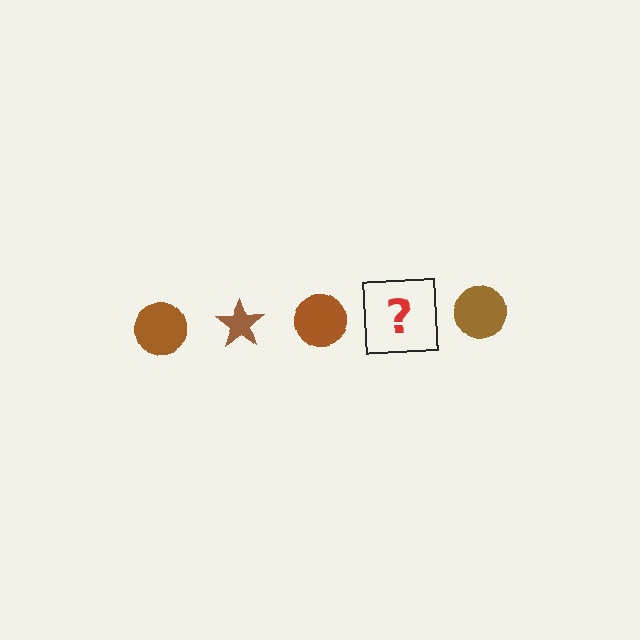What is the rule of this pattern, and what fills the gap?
The rule is that the pattern cycles through circle, star shapes in brown. The gap should be filled with a brown star.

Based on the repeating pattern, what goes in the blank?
The blank should be a brown star.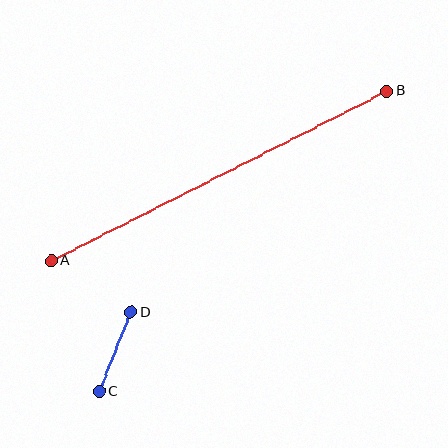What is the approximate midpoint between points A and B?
The midpoint is at approximately (219, 176) pixels.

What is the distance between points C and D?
The distance is approximately 85 pixels.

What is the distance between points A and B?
The distance is approximately 376 pixels.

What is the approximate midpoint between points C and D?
The midpoint is at approximately (115, 352) pixels.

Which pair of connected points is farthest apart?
Points A and B are farthest apart.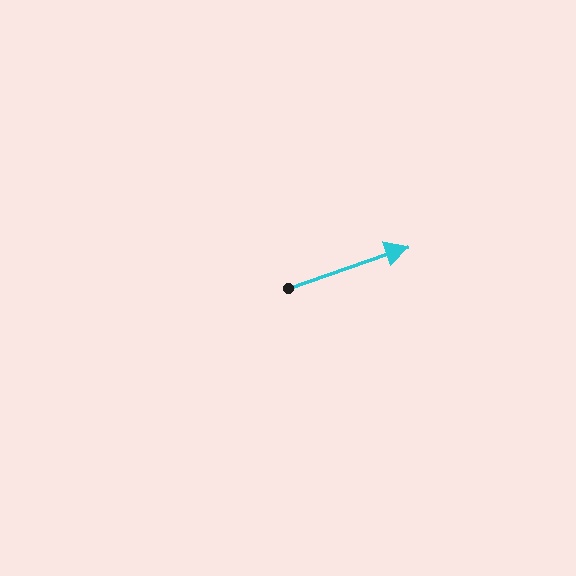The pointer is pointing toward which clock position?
Roughly 2 o'clock.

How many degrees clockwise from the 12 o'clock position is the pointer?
Approximately 71 degrees.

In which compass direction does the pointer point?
East.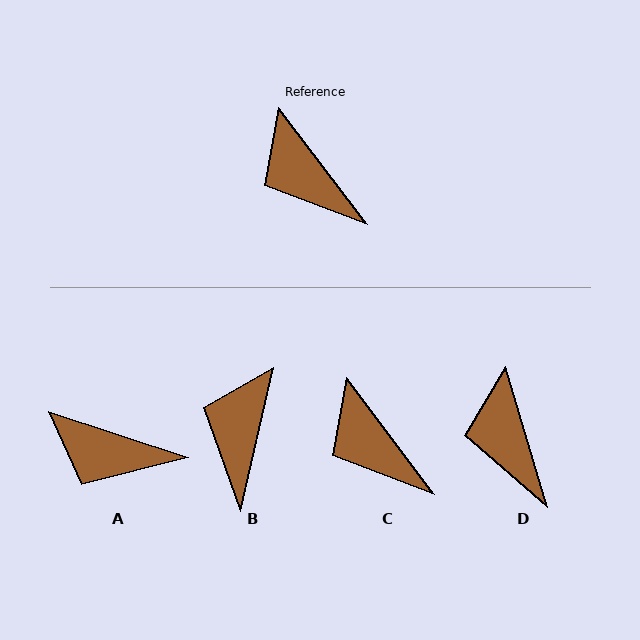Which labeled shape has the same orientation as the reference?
C.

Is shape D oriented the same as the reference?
No, it is off by about 20 degrees.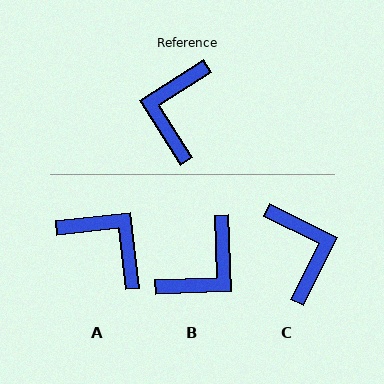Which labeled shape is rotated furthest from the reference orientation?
B, about 150 degrees away.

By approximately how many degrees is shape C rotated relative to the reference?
Approximately 149 degrees clockwise.